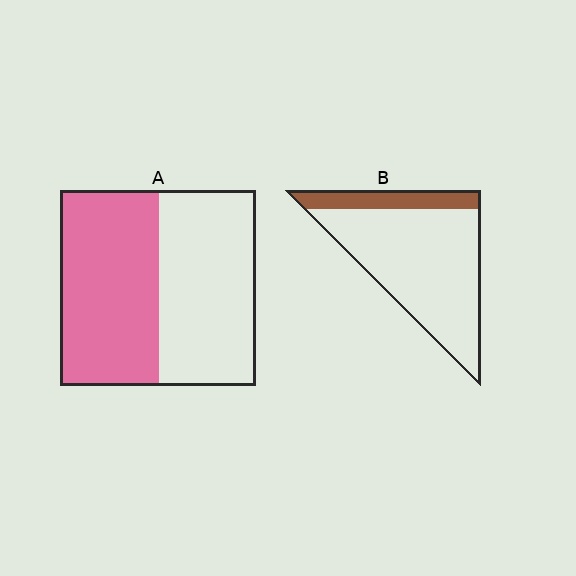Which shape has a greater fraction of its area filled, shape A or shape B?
Shape A.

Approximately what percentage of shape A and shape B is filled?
A is approximately 50% and B is approximately 20%.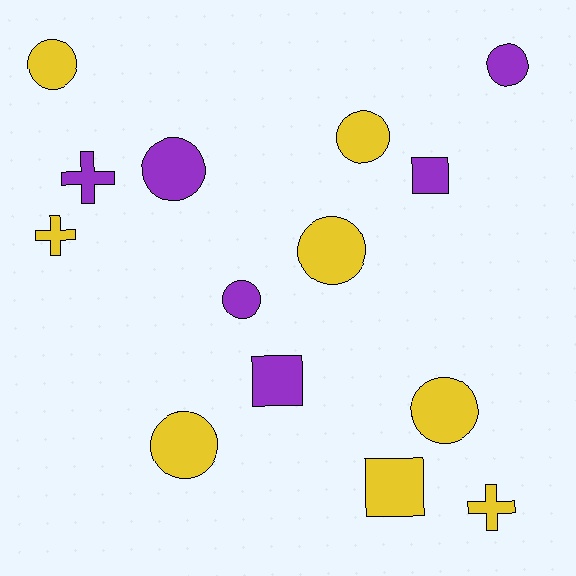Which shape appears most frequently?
Circle, with 8 objects.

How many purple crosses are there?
There is 1 purple cross.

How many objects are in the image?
There are 14 objects.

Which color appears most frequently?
Yellow, with 8 objects.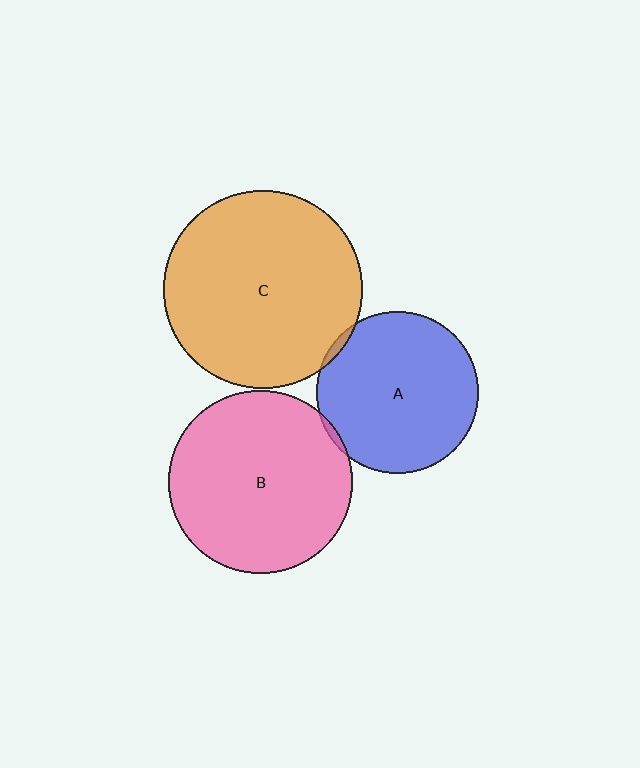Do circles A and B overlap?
Yes.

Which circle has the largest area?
Circle C (orange).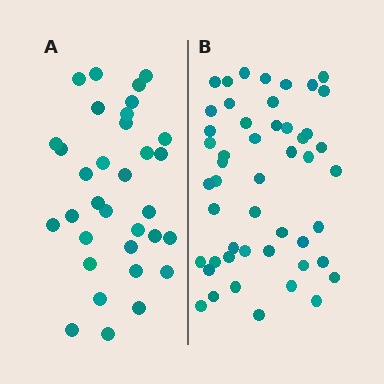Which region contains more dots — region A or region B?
Region B (the right region) has more dots.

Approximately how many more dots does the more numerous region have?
Region B has approximately 15 more dots than region A.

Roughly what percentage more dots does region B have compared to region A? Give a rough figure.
About 50% more.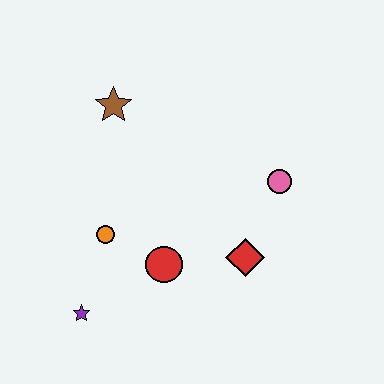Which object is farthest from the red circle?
The brown star is farthest from the red circle.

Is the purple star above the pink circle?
No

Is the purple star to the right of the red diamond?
No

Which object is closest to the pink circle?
The red diamond is closest to the pink circle.